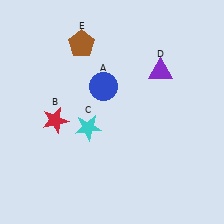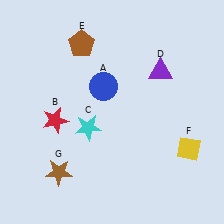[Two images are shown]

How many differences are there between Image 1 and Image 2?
There are 2 differences between the two images.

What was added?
A yellow diamond (F), a brown star (G) were added in Image 2.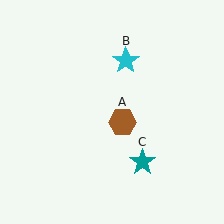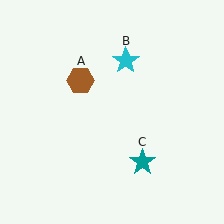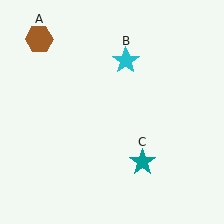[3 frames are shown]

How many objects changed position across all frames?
1 object changed position: brown hexagon (object A).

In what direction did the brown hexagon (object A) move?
The brown hexagon (object A) moved up and to the left.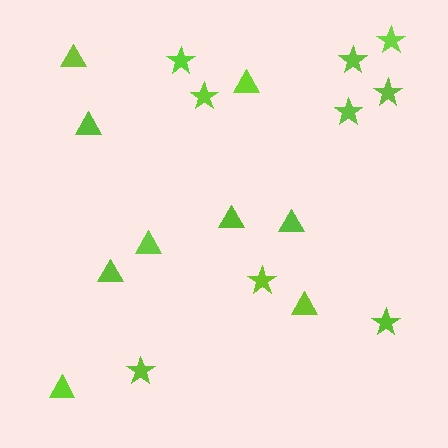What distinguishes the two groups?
There are 2 groups: one group of triangles (9) and one group of stars (9).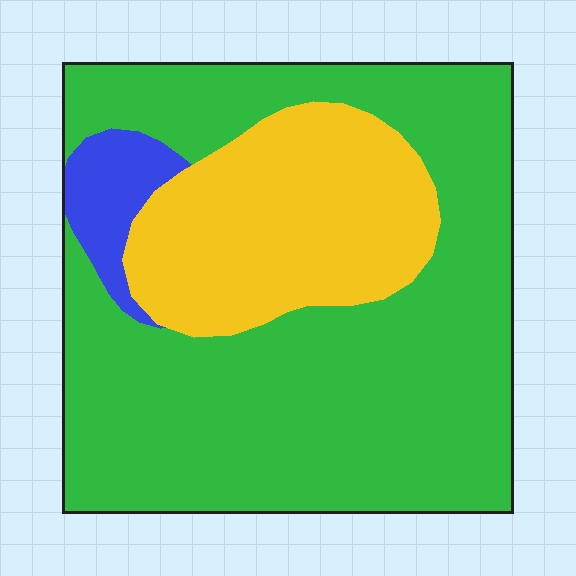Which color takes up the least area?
Blue, at roughly 5%.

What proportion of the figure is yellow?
Yellow covers about 25% of the figure.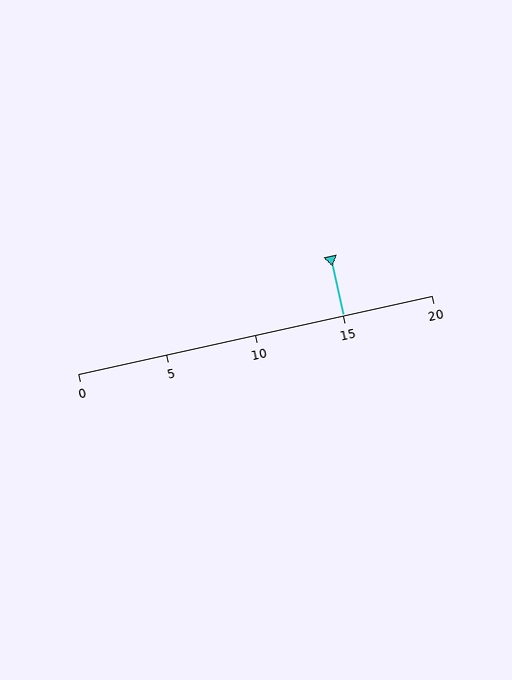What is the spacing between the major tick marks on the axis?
The major ticks are spaced 5 apart.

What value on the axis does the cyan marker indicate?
The marker indicates approximately 15.